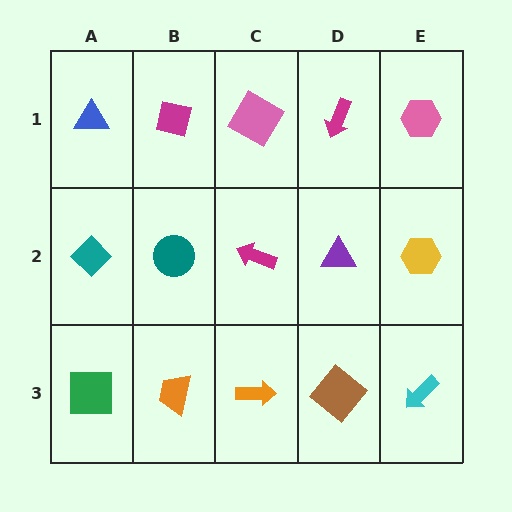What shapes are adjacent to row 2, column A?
A blue triangle (row 1, column A), a green square (row 3, column A), a teal circle (row 2, column B).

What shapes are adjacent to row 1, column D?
A purple triangle (row 2, column D), a pink diamond (row 1, column C), a pink hexagon (row 1, column E).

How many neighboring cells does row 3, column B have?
3.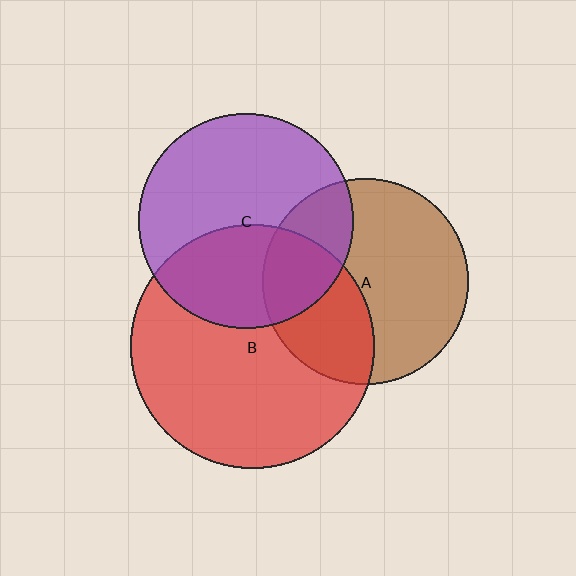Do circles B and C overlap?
Yes.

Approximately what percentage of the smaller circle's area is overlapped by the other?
Approximately 40%.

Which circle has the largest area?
Circle B (red).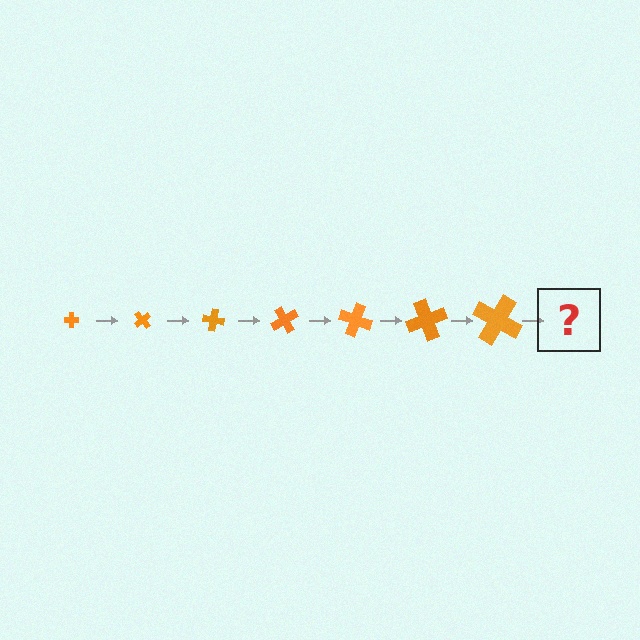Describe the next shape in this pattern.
It should be a cross, larger than the previous one and rotated 350 degrees from the start.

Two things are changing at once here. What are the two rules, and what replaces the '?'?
The two rules are that the cross grows larger each step and it rotates 50 degrees each step. The '?' should be a cross, larger than the previous one and rotated 350 degrees from the start.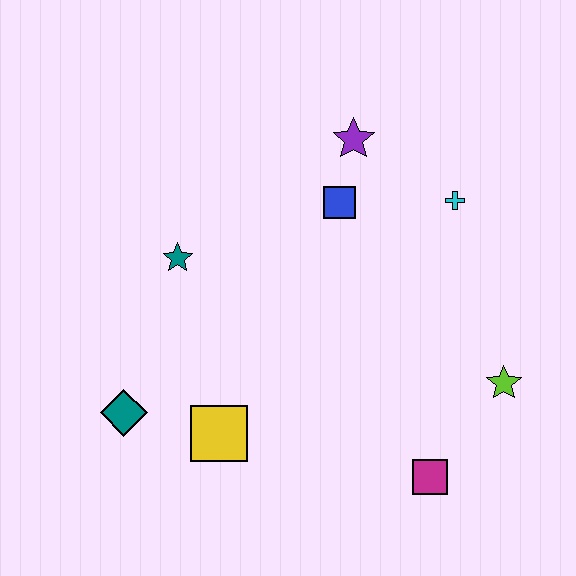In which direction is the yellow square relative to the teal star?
The yellow square is below the teal star.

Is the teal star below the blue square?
Yes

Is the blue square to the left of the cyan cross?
Yes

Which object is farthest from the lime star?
The teal diamond is farthest from the lime star.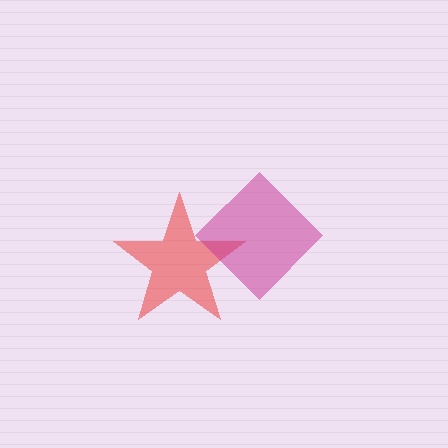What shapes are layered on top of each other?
The layered shapes are: a red star, a magenta diamond.